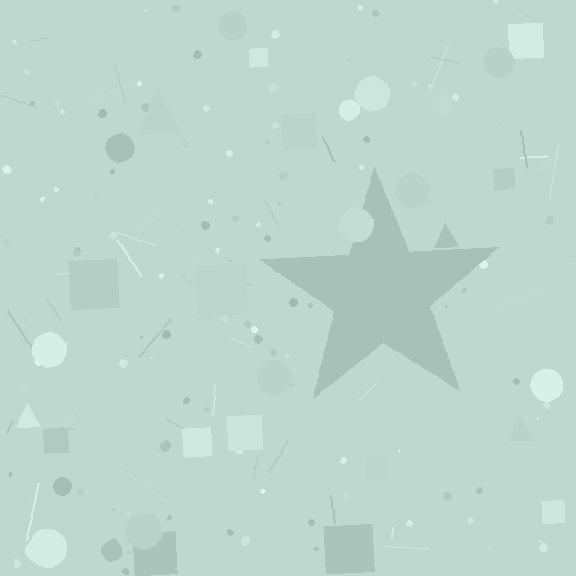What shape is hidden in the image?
A star is hidden in the image.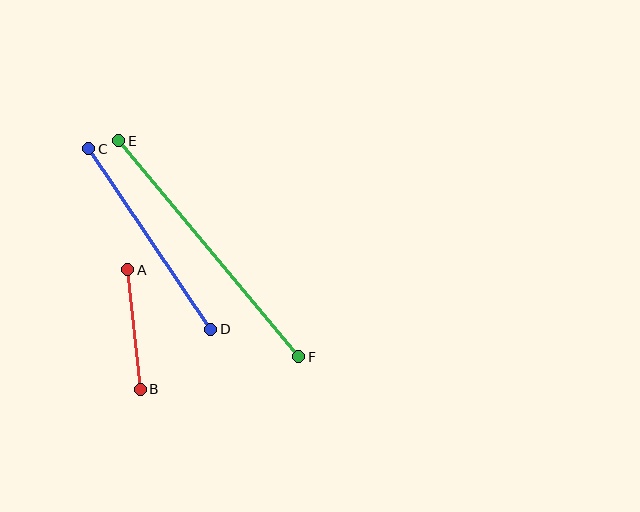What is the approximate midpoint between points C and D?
The midpoint is at approximately (150, 239) pixels.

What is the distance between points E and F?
The distance is approximately 281 pixels.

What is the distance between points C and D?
The distance is approximately 218 pixels.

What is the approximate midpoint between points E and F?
The midpoint is at approximately (209, 249) pixels.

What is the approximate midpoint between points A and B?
The midpoint is at approximately (134, 329) pixels.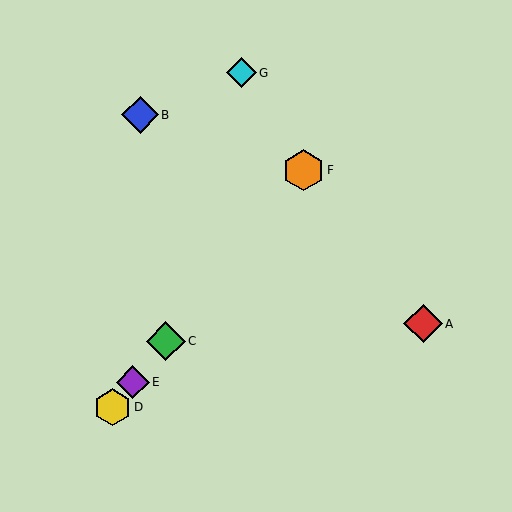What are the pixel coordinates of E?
Object E is at (133, 382).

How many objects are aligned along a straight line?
4 objects (C, D, E, F) are aligned along a straight line.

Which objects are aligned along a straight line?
Objects C, D, E, F are aligned along a straight line.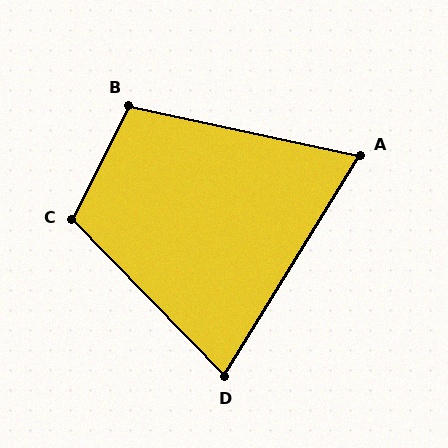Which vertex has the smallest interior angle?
A, at approximately 71 degrees.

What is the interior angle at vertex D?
Approximately 76 degrees (acute).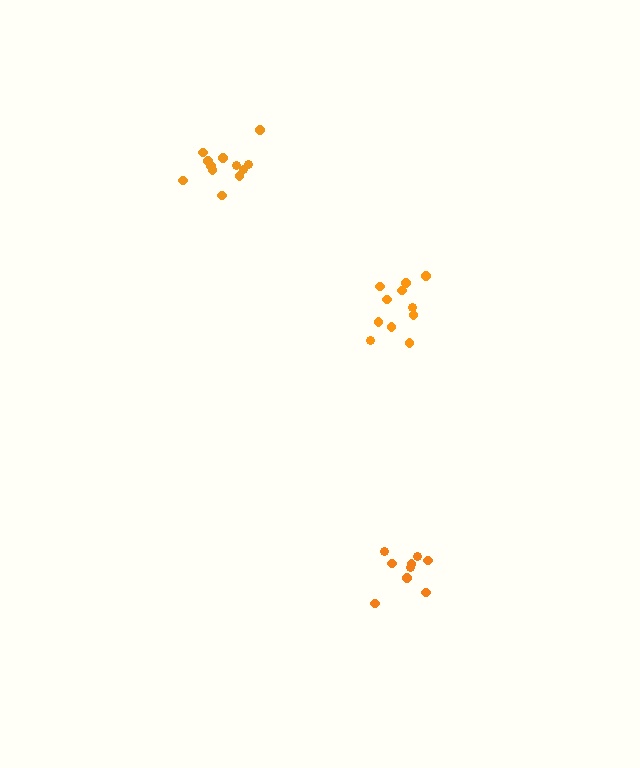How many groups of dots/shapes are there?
There are 3 groups.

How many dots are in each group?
Group 1: 12 dots, Group 2: 11 dots, Group 3: 9 dots (32 total).